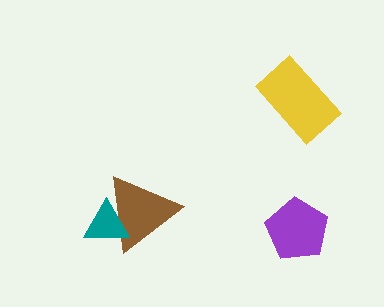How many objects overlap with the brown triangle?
1 object overlaps with the brown triangle.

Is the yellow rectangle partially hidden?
No, no other shape covers it.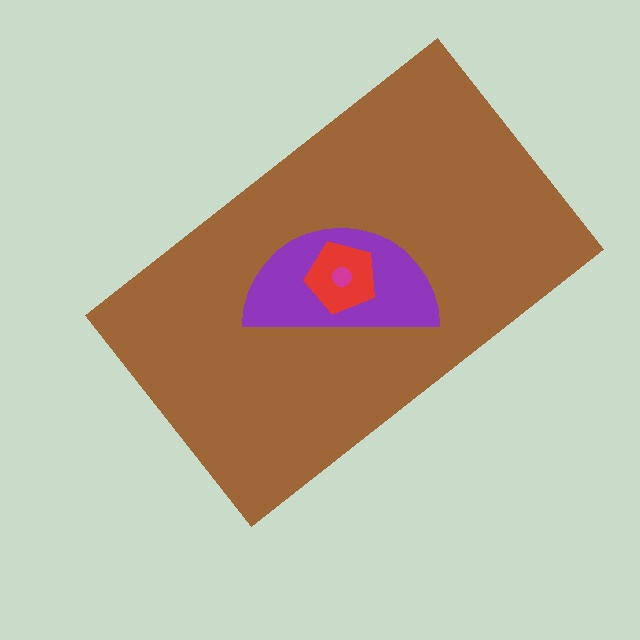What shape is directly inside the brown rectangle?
The purple semicircle.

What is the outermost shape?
The brown rectangle.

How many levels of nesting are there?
4.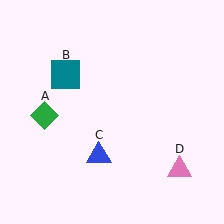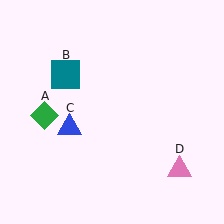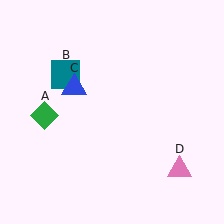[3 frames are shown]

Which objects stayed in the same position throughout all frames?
Green diamond (object A) and teal square (object B) and pink triangle (object D) remained stationary.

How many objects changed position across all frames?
1 object changed position: blue triangle (object C).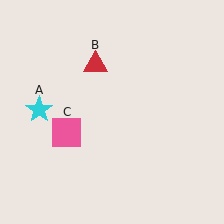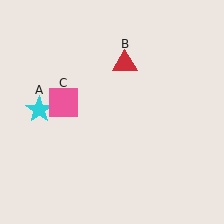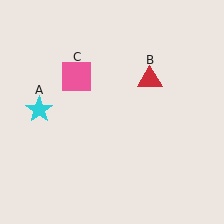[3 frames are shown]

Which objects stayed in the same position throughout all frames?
Cyan star (object A) remained stationary.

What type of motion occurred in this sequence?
The red triangle (object B), pink square (object C) rotated clockwise around the center of the scene.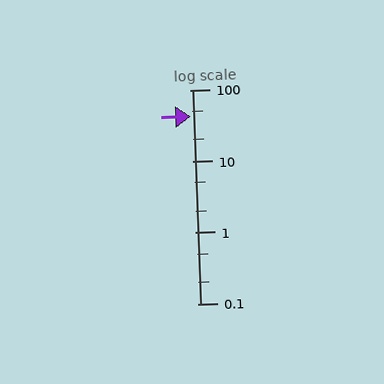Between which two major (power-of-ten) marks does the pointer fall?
The pointer is between 10 and 100.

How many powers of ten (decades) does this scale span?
The scale spans 3 decades, from 0.1 to 100.